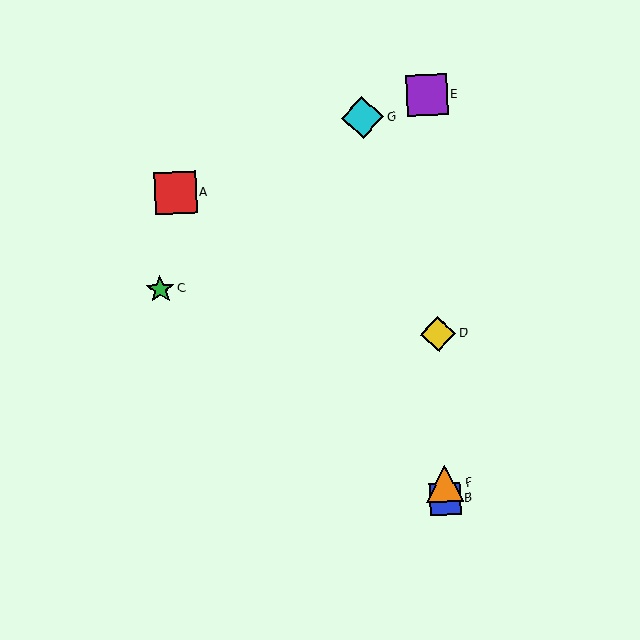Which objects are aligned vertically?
Objects B, D, E, F are aligned vertically.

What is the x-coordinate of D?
Object D is at x≈438.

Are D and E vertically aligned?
Yes, both are at x≈438.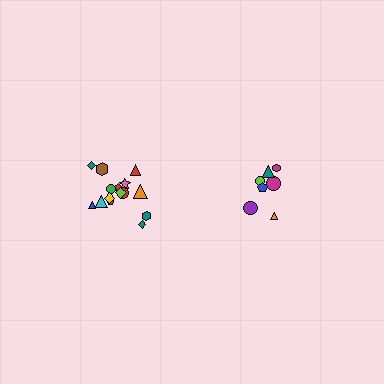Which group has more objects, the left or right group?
The left group.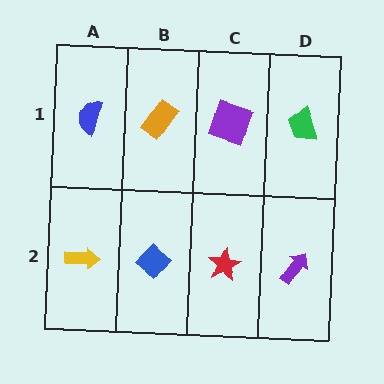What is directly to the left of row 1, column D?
A purple square.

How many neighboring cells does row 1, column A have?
2.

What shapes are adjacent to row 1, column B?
A blue diamond (row 2, column B), a blue semicircle (row 1, column A), a purple square (row 1, column C).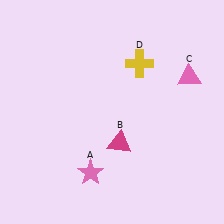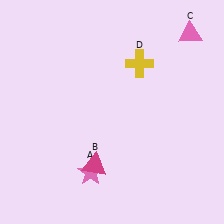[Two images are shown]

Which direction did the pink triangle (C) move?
The pink triangle (C) moved up.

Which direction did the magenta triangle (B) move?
The magenta triangle (B) moved left.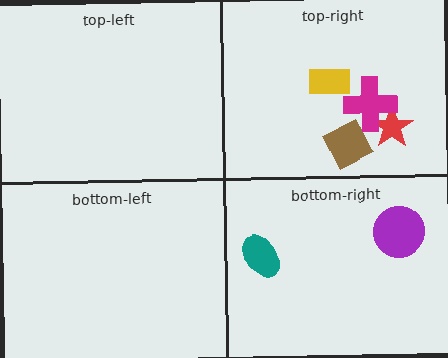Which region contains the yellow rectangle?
The top-right region.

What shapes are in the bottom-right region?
The teal ellipse, the purple circle.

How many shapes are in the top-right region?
4.